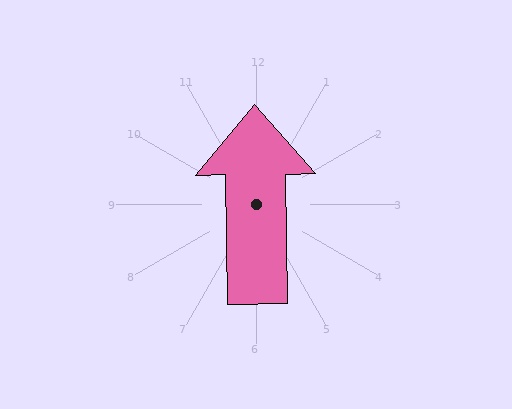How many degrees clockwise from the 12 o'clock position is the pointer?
Approximately 359 degrees.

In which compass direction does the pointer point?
North.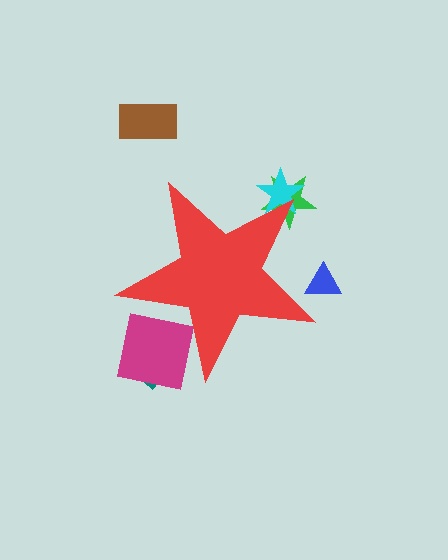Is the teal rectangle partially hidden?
Yes, the teal rectangle is partially hidden behind the red star.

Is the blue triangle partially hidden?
Yes, the blue triangle is partially hidden behind the red star.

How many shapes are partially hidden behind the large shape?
5 shapes are partially hidden.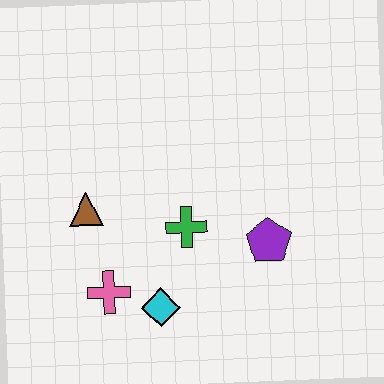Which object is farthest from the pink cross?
The purple pentagon is farthest from the pink cross.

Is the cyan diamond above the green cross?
No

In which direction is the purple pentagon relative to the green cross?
The purple pentagon is to the right of the green cross.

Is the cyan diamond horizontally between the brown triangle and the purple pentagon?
Yes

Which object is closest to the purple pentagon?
The green cross is closest to the purple pentagon.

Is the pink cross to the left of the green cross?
Yes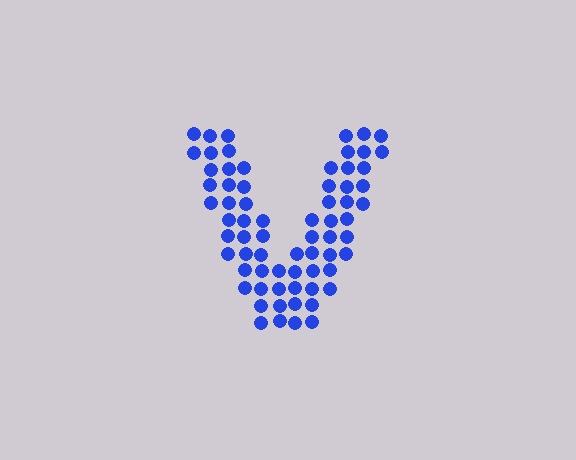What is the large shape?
The large shape is the letter V.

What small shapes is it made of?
It is made of small circles.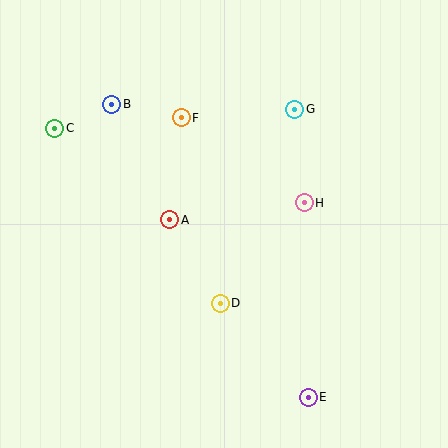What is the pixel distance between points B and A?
The distance between B and A is 129 pixels.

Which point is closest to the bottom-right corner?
Point E is closest to the bottom-right corner.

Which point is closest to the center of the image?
Point A at (170, 220) is closest to the center.